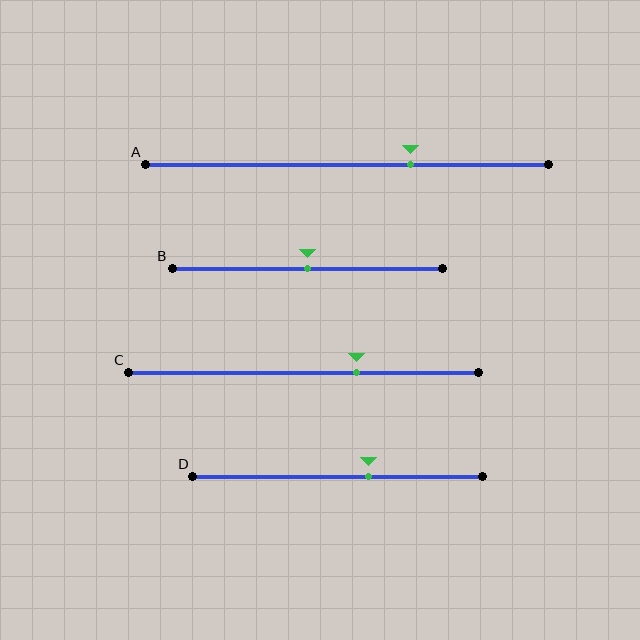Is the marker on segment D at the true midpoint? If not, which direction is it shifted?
No, the marker on segment D is shifted to the right by about 11% of the segment length.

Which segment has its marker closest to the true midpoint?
Segment B has its marker closest to the true midpoint.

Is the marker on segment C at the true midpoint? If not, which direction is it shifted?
No, the marker on segment C is shifted to the right by about 15% of the segment length.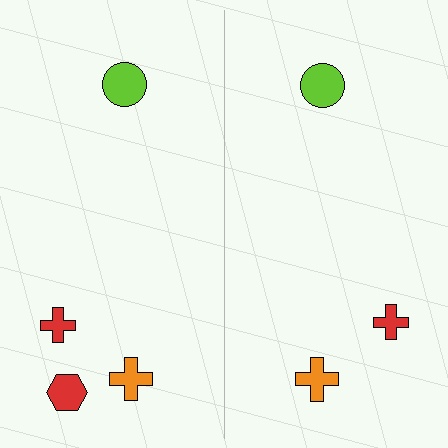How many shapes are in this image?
There are 7 shapes in this image.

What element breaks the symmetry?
A red hexagon is missing from the right side.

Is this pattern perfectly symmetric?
No, the pattern is not perfectly symmetric. A red hexagon is missing from the right side.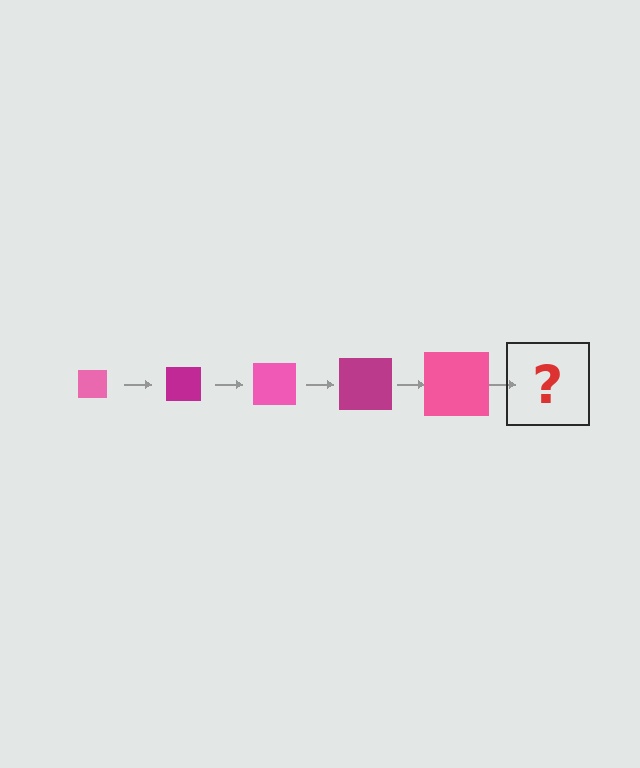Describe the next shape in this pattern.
It should be a magenta square, larger than the previous one.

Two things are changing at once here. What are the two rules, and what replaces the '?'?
The two rules are that the square grows larger each step and the color cycles through pink and magenta. The '?' should be a magenta square, larger than the previous one.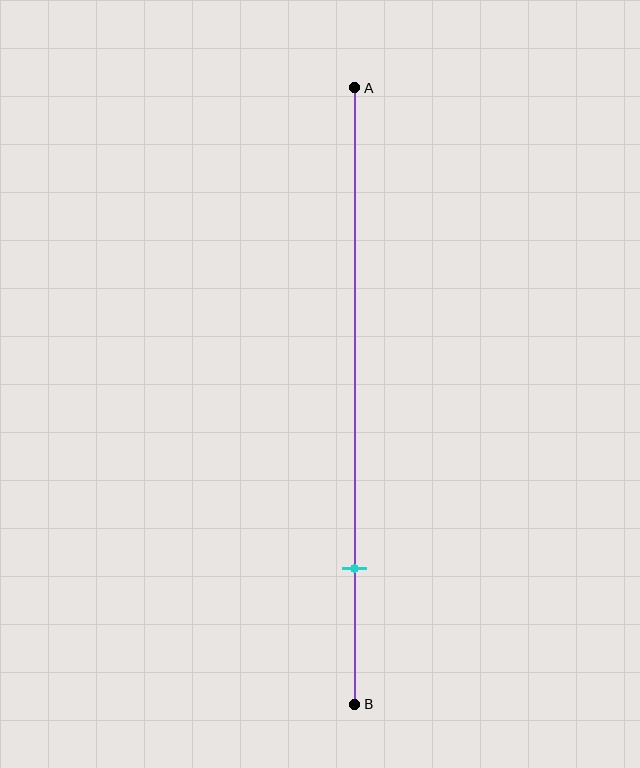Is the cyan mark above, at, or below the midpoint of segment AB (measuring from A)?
The cyan mark is below the midpoint of segment AB.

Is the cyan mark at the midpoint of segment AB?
No, the mark is at about 80% from A, not at the 50% midpoint.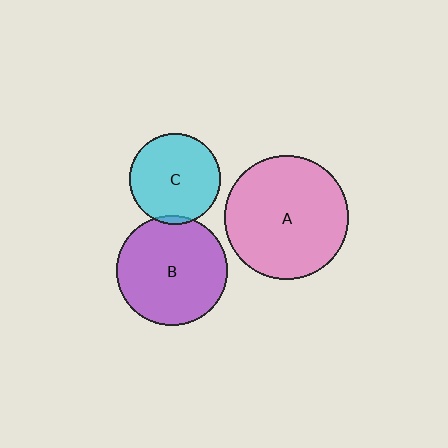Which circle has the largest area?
Circle A (pink).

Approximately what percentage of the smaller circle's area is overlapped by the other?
Approximately 5%.